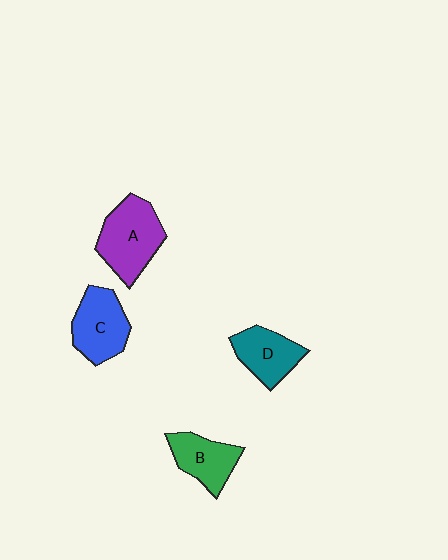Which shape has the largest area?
Shape A (purple).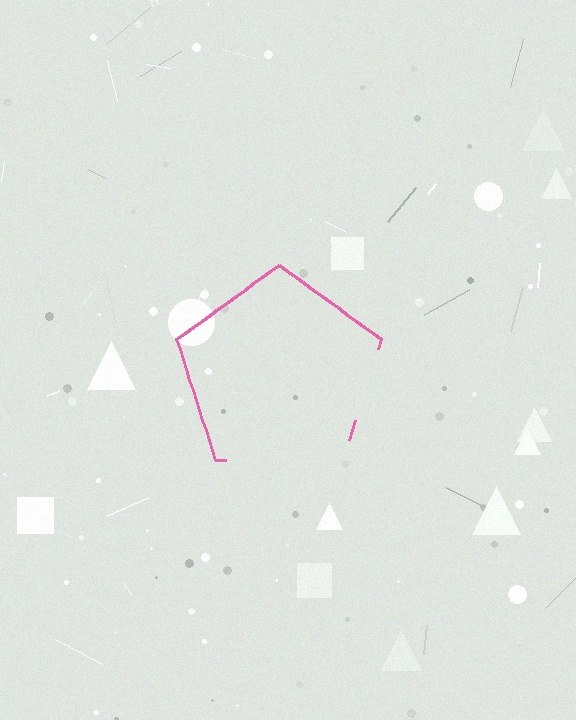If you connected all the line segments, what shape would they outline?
They would outline a pentagon.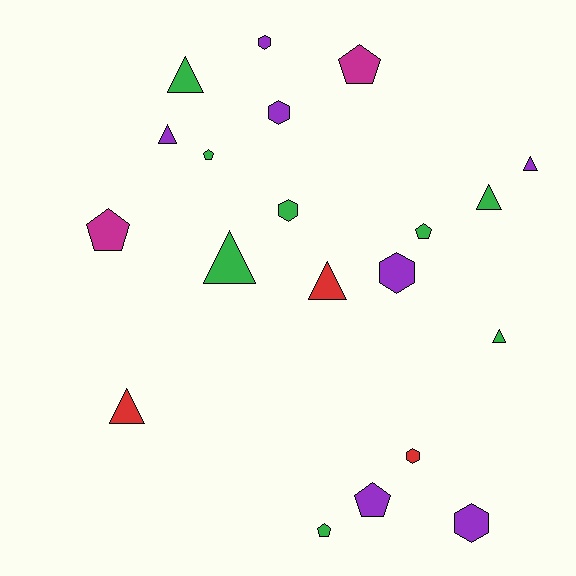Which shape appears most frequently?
Triangle, with 8 objects.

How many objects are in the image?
There are 20 objects.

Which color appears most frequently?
Green, with 8 objects.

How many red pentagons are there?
There are no red pentagons.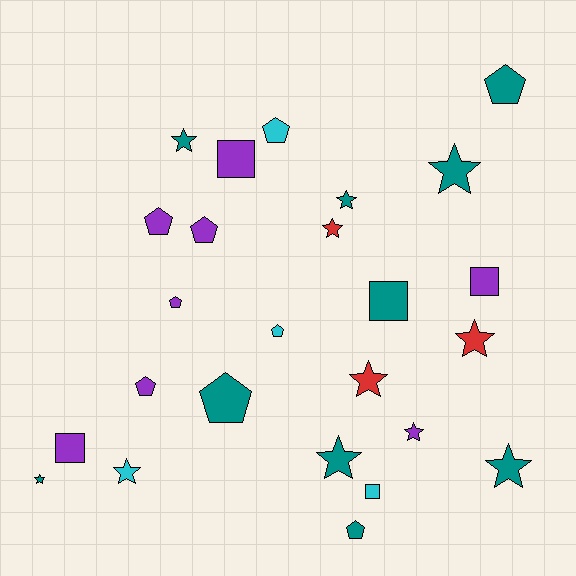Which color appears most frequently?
Teal, with 10 objects.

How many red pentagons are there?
There are no red pentagons.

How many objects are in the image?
There are 25 objects.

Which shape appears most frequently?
Star, with 11 objects.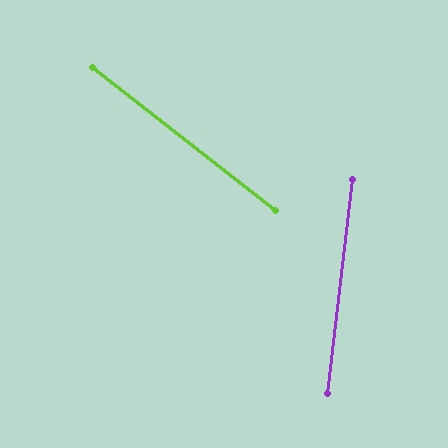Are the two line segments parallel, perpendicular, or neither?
Neither parallel nor perpendicular — they differ by about 59°.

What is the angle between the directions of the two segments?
Approximately 59 degrees.